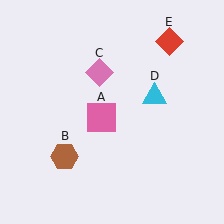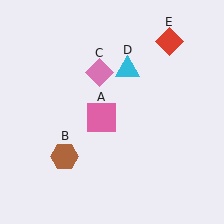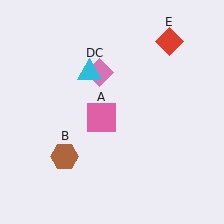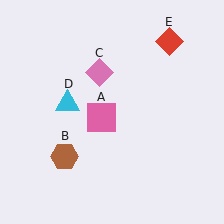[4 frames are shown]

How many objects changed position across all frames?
1 object changed position: cyan triangle (object D).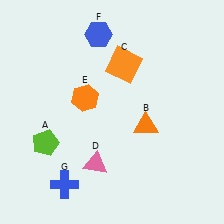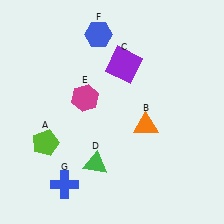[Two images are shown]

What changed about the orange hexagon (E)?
In Image 1, E is orange. In Image 2, it changed to magenta.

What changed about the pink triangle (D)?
In Image 1, D is pink. In Image 2, it changed to green.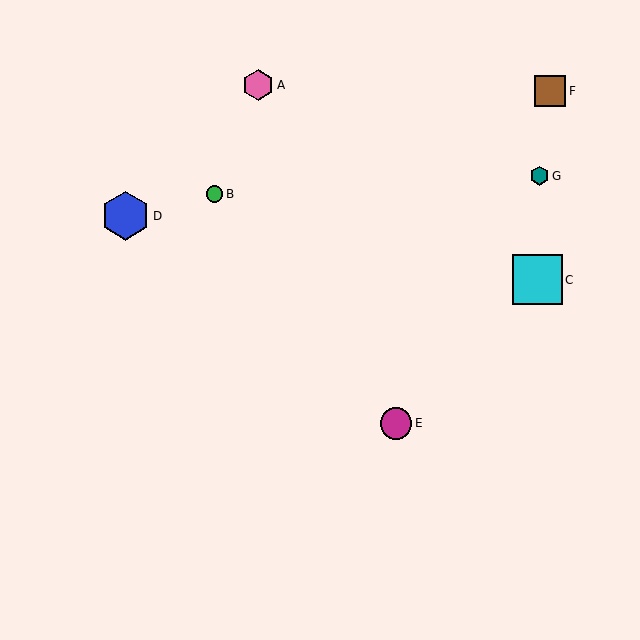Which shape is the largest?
The cyan square (labeled C) is the largest.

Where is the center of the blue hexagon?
The center of the blue hexagon is at (125, 216).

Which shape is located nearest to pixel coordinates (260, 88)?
The pink hexagon (labeled A) at (258, 85) is nearest to that location.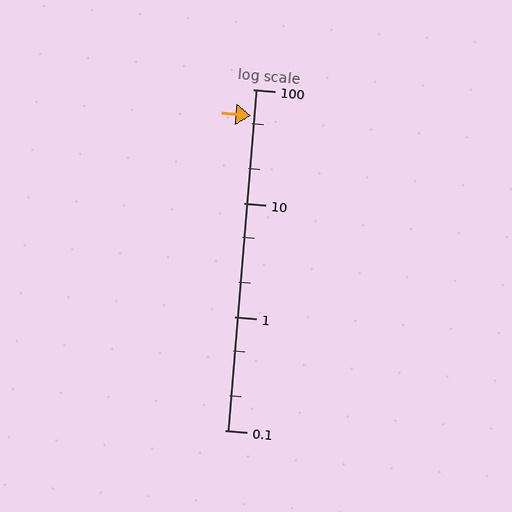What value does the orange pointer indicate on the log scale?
The pointer indicates approximately 59.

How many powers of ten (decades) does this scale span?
The scale spans 3 decades, from 0.1 to 100.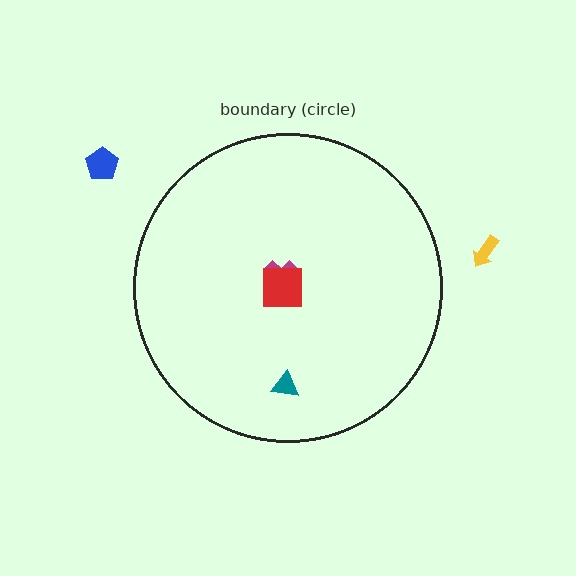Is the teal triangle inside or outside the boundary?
Inside.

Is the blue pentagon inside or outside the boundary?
Outside.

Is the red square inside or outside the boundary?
Inside.